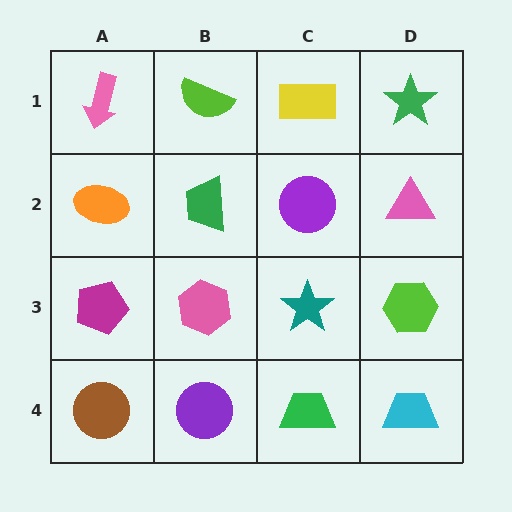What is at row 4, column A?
A brown circle.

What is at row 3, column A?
A magenta pentagon.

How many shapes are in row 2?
4 shapes.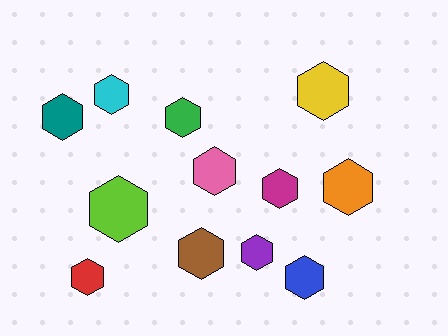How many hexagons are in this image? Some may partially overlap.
There are 12 hexagons.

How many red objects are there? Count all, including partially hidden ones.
There is 1 red object.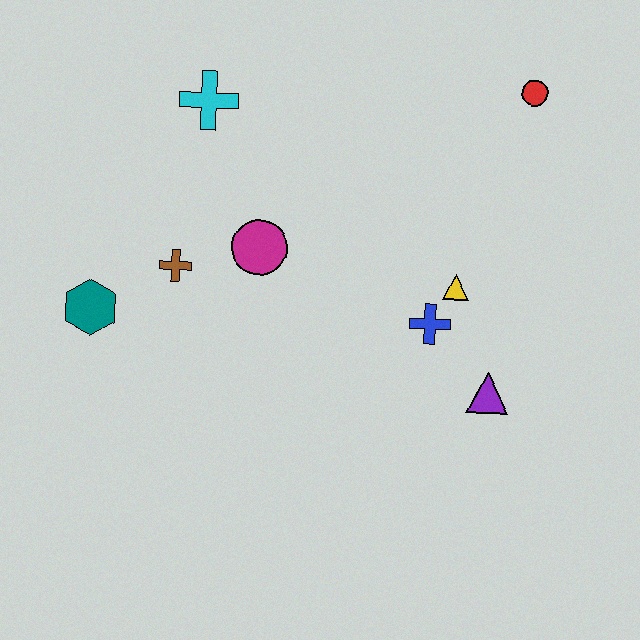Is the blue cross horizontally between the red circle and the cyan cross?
Yes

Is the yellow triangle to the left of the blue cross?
No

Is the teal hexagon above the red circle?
No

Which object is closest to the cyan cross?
The magenta circle is closest to the cyan cross.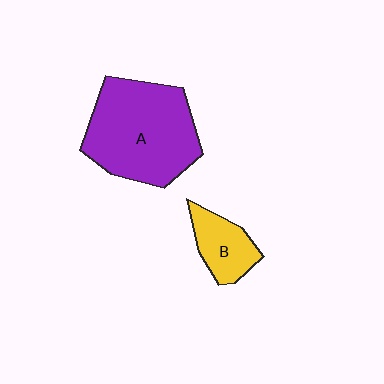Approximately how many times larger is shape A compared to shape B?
Approximately 2.8 times.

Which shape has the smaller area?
Shape B (yellow).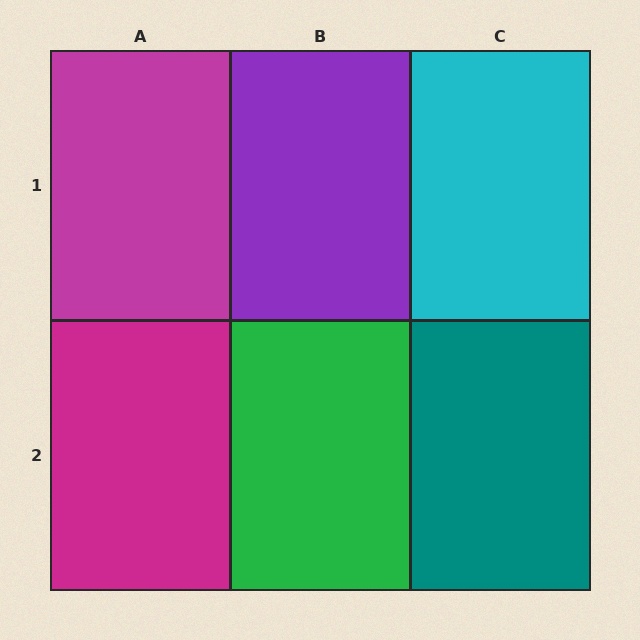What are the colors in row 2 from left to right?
Magenta, green, teal.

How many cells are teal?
1 cell is teal.